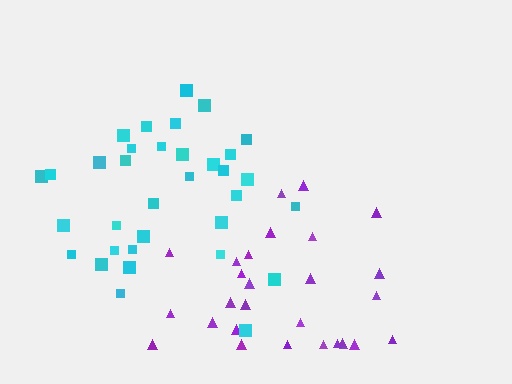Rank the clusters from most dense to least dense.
cyan, purple.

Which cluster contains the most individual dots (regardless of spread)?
Cyan (34).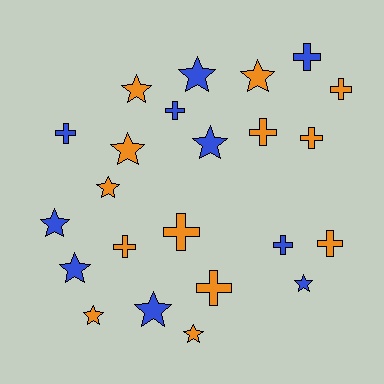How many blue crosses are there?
There are 4 blue crosses.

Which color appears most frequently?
Orange, with 13 objects.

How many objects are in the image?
There are 23 objects.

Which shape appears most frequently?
Star, with 12 objects.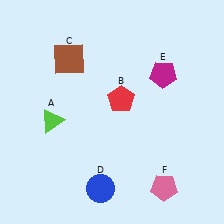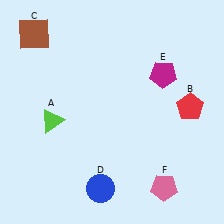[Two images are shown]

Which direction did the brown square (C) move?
The brown square (C) moved left.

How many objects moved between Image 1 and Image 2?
2 objects moved between the two images.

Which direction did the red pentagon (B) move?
The red pentagon (B) moved right.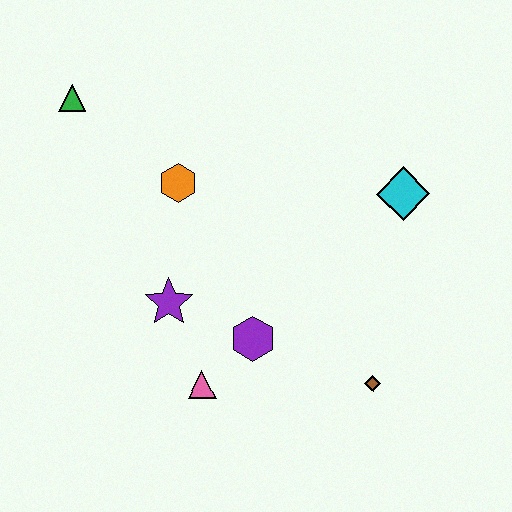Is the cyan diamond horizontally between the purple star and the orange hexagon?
No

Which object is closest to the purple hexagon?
The pink triangle is closest to the purple hexagon.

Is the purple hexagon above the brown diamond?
Yes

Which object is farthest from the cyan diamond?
The green triangle is farthest from the cyan diamond.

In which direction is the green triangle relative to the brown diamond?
The green triangle is to the left of the brown diamond.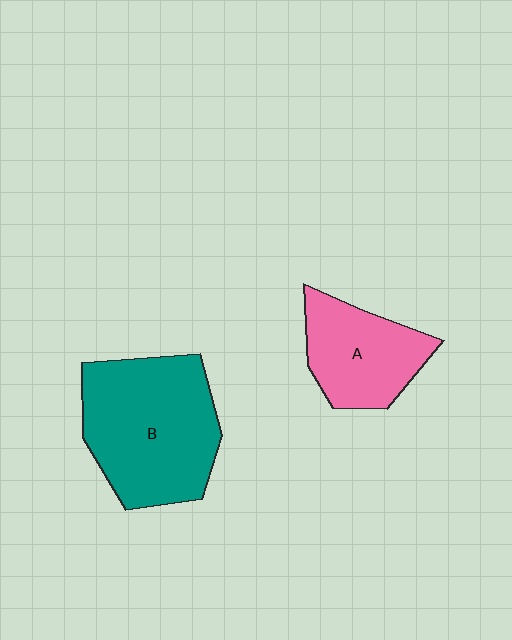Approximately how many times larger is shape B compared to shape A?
Approximately 1.6 times.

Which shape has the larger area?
Shape B (teal).